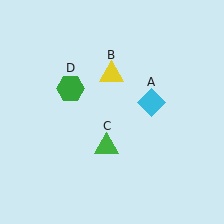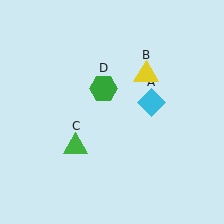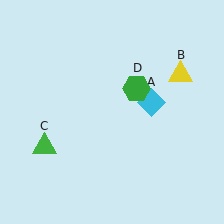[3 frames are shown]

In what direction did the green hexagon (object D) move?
The green hexagon (object D) moved right.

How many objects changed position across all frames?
3 objects changed position: yellow triangle (object B), green triangle (object C), green hexagon (object D).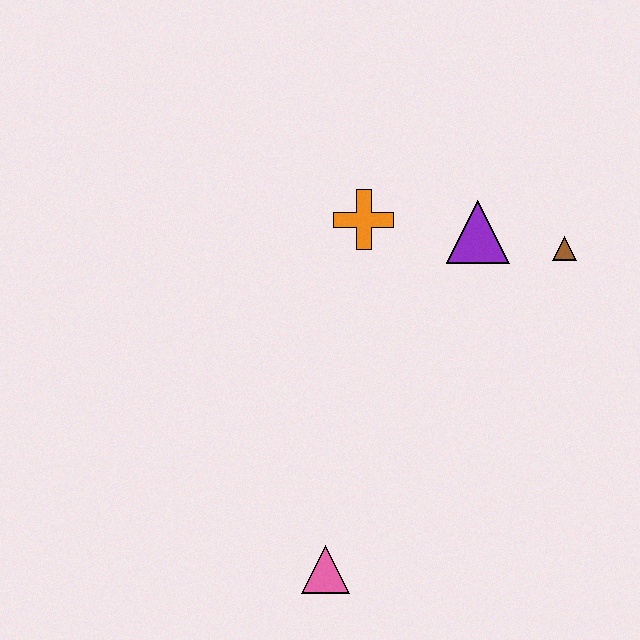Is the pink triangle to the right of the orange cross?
No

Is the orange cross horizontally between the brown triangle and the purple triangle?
No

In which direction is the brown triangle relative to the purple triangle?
The brown triangle is to the right of the purple triangle.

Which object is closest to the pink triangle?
The orange cross is closest to the pink triangle.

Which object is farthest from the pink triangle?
The brown triangle is farthest from the pink triangle.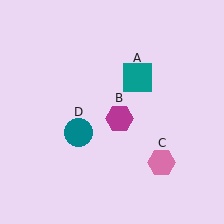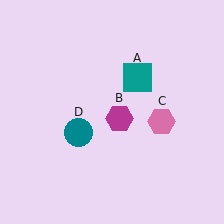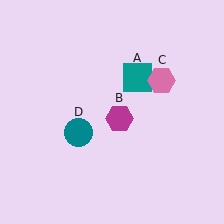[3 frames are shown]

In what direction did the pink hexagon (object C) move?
The pink hexagon (object C) moved up.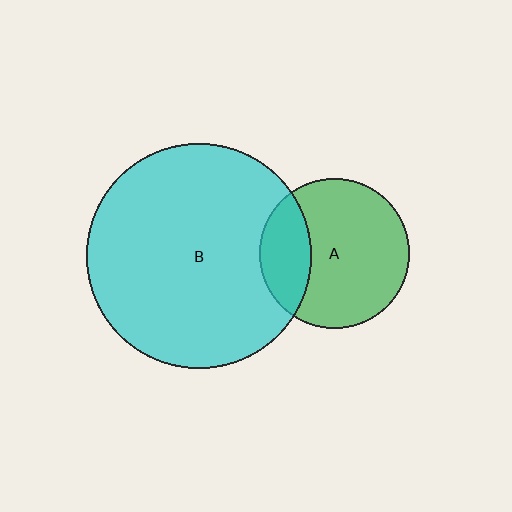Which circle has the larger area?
Circle B (cyan).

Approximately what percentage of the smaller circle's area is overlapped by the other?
Approximately 25%.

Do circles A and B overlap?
Yes.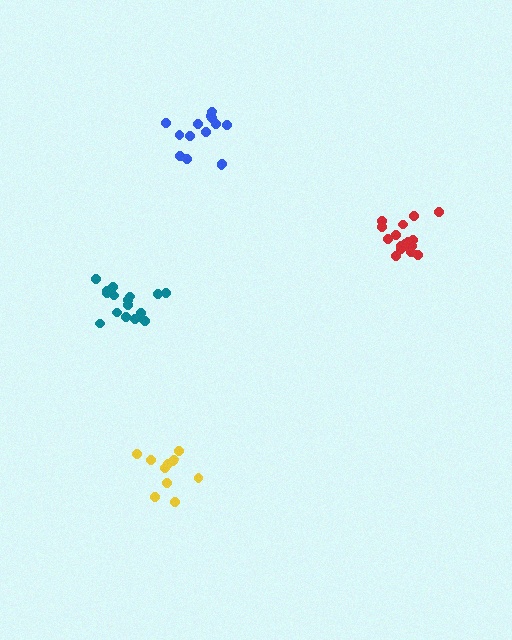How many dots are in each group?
Group 1: 17 dots, Group 2: 14 dots, Group 3: 11 dots, Group 4: 17 dots (59 total).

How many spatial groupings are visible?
There are 4 spatial groupings.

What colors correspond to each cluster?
The clusters are colored: red, blue, yellow, teal.